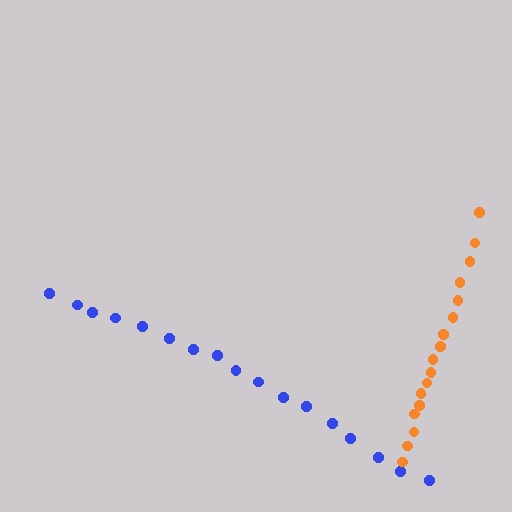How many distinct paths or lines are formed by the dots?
There are 2 distinct paths.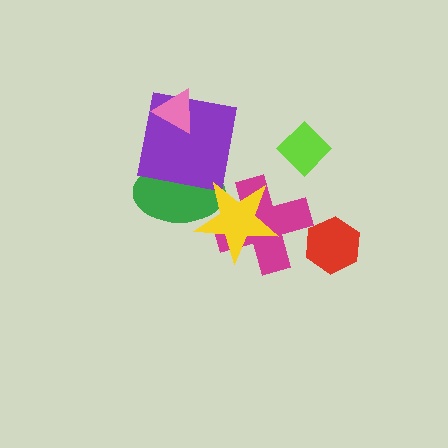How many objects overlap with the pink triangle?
1 object overlaps with the pink triangle.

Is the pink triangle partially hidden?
No, no other shape covers it.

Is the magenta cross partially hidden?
Yes, it is partially covered by another shape.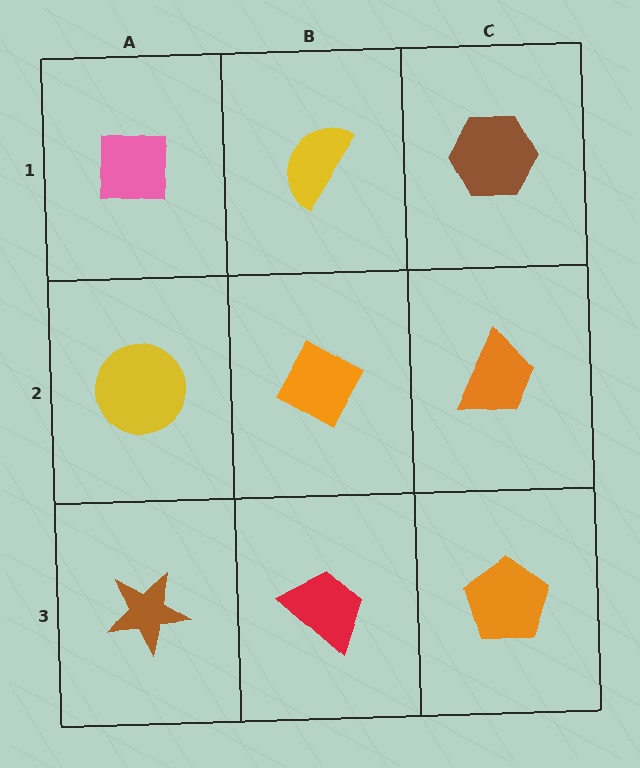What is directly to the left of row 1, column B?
A pink square.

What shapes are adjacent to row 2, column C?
A brown hexagon (row 1, column C), an orange pentagon (row 3, column C), an orange diamond (row 2, column B).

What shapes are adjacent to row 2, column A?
A pink square (row 1, column A), a brown star (row 3, column A), an orange diamond (row 2, column B).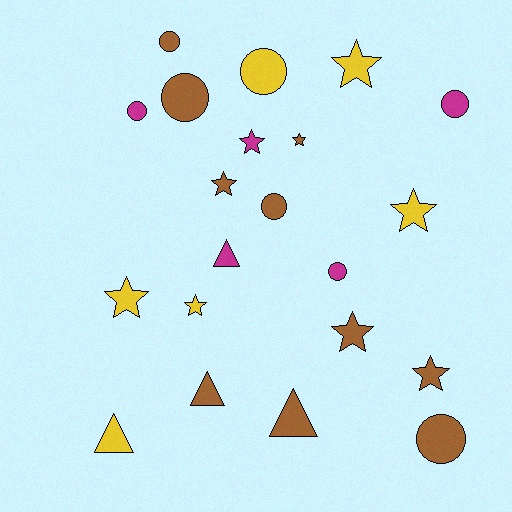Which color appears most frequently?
Brown, with 10 objects.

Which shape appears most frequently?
Star, with 9 objects.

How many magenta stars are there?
There is 1 magenta star.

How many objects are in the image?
There are 21 objects.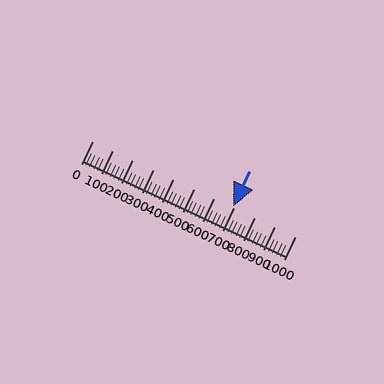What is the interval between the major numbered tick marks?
The major tick marks are spaced 100 units apart.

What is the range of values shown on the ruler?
The ruler shows values from 0 to 1000.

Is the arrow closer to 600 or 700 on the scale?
The arrow is closer to 700.